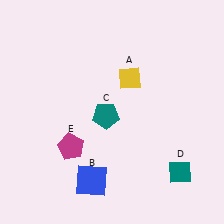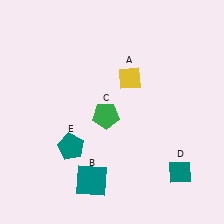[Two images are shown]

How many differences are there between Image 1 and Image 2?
There are 3 differences between the two images.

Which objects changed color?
B changed from blue to teal. C changed from teal to green. E changed from magenta to teal.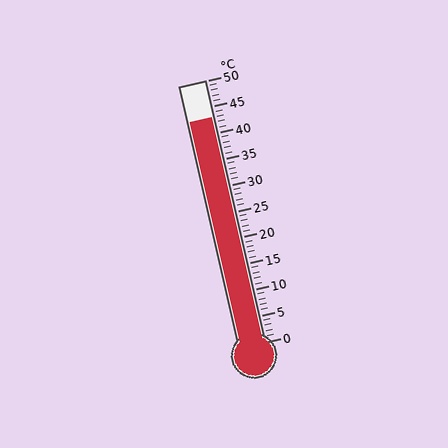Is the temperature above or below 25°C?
The temperature is above 25°C.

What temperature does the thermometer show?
The thermometer shows approximately 43°C.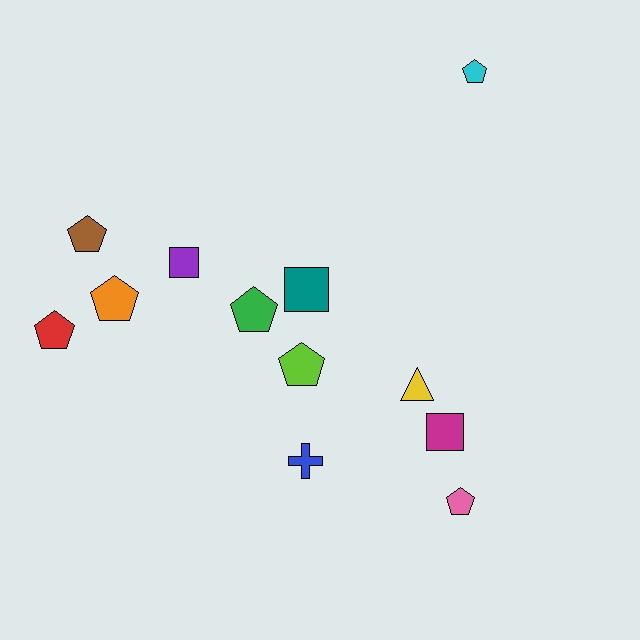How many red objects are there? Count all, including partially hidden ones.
There is 1 red object.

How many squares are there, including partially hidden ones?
There are 3 squares.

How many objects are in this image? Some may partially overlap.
There are 12 objects.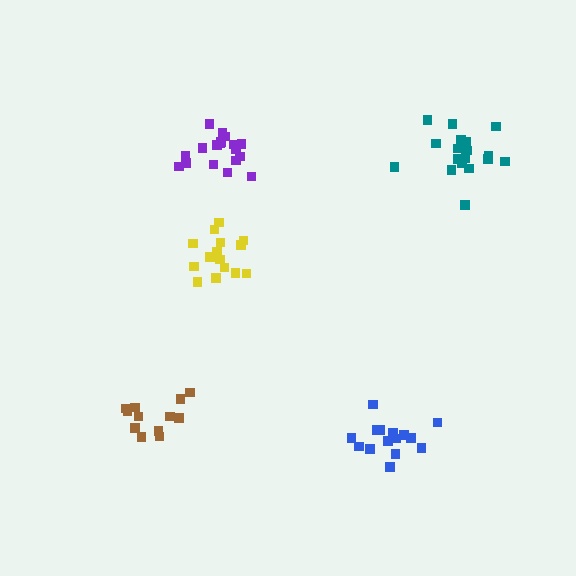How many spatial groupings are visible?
There are 5 spatial groupings.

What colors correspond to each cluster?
The clusters are colored: teal, blue, yellow, brown, purple.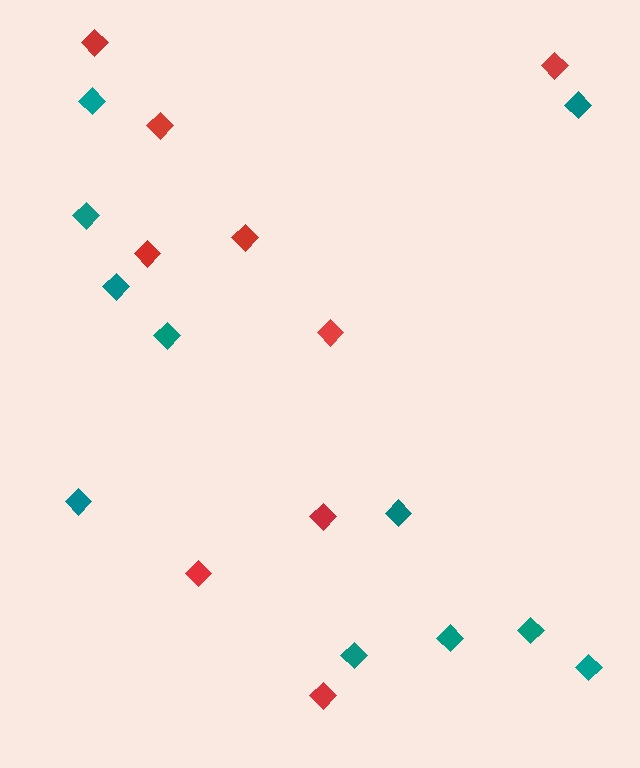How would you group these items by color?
There are 2 groups: one group of teal diamonds (11) and one group of red diamonds (9).